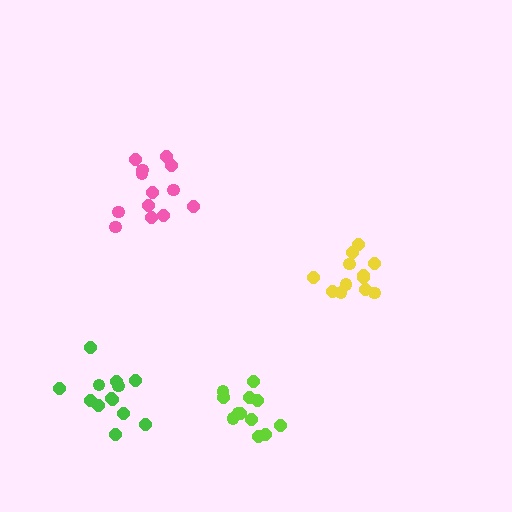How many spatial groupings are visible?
There are 4 spatial groupings.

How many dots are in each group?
Group 1: 12 dots, Group 2: 13 dots, Group 3: 13 dots, Group 4: 12 dots (50 total).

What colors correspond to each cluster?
The clusters are colored: lime, pink, green, yellow.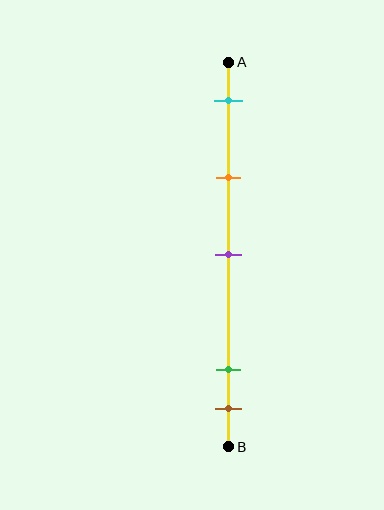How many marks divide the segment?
There are 5 marks dividing the segment.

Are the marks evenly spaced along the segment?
No, the marks are not evenly spaced.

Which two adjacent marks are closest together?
The green and brown marks are the closest adjacent pair.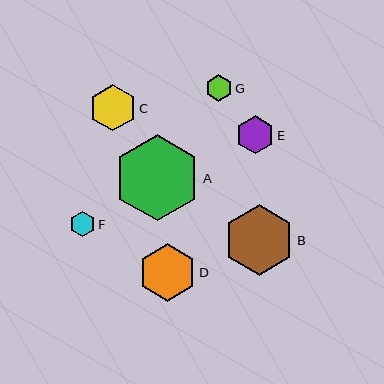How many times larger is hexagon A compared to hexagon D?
Hexagon A is approximately 1.5 times the size of hexagon D.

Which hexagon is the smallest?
Hexagon F is the smallest with a size of approximately 26 pixels.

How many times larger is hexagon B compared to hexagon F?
Hexagon B is approximately 2.8 times the size of hexagon F.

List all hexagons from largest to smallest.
From largest to smallest: A, B, D, C, E, G, F.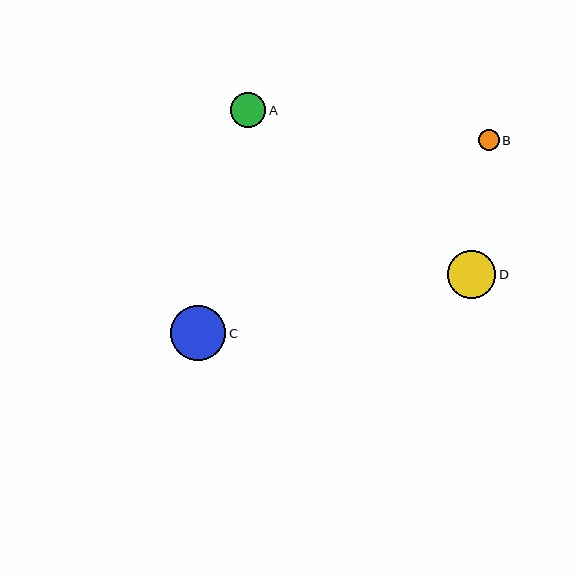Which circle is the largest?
Circle C is the largest with a size of approximately 55 pixels.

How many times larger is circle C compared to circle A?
Circle C is approximately 1.6 times the size of circle A.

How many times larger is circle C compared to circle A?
Circle C is approximately 1.6 times the size of circle A.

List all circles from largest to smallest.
From largest to smallest: C, D, A, B.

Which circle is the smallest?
Circle B is the smallest with a size of approximately 21 pixels.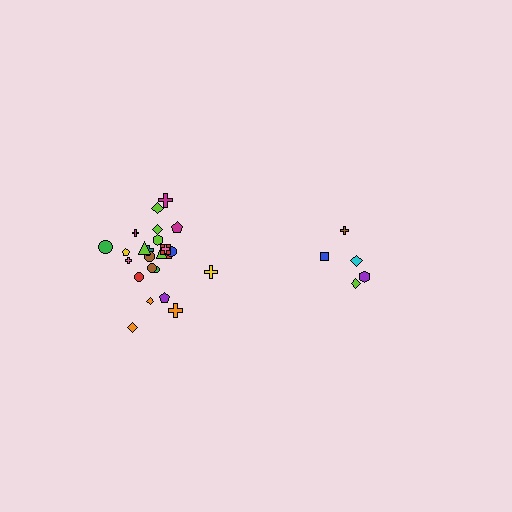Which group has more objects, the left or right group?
The left group.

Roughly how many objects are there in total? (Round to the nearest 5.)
Roughly 30 objects in total.